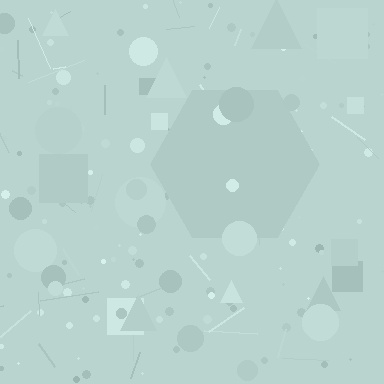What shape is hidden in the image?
A hexagon is hidden in the image.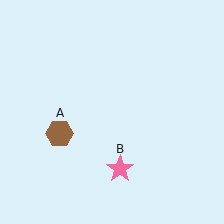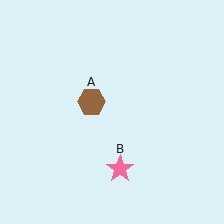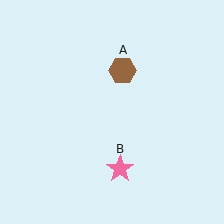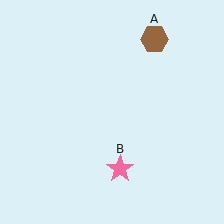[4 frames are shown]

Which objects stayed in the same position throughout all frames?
Pink star (object B) remained stationary.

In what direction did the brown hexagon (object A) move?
The brown hexagon (object A) moved up and to the right.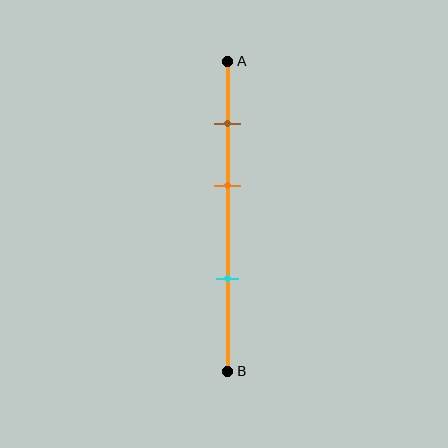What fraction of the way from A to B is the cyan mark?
The cyan mark is approximately 70% (0.7) of the way from A to B.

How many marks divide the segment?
There are 3 marks dividing the segment.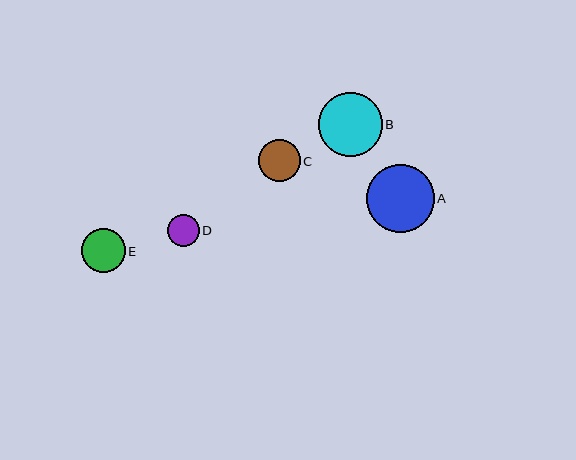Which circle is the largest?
Circle A is the largest with a size of approximately 68 pixels.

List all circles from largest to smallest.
From largest to smallest: A, B, E, C, D.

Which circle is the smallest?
Circle D is the smallest with a size of approximately 32 pixels.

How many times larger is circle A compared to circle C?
Circle A is approximately 1.6 times the size of circle C.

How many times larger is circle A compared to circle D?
Circle A is approximately 2.2 times the size of circle D.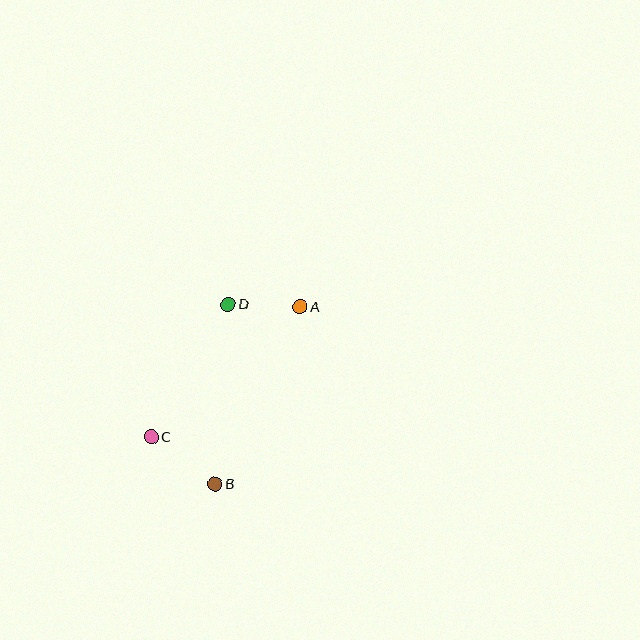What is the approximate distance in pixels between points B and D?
The distance between B and D is approximately 180 pixels.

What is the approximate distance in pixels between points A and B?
The distance between A and B is approximately 197 pixels.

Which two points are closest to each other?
Points A and D are closest to each other.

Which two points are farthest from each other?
Points A and C are farthest from each other.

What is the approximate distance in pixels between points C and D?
The distance between C and D is approximately 153 pixels.